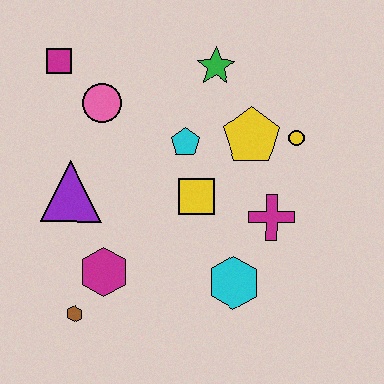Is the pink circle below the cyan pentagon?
No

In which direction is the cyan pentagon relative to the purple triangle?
The cyan pentagon is to the right of the purple triangle.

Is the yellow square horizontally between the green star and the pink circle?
Yes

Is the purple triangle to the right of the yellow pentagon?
No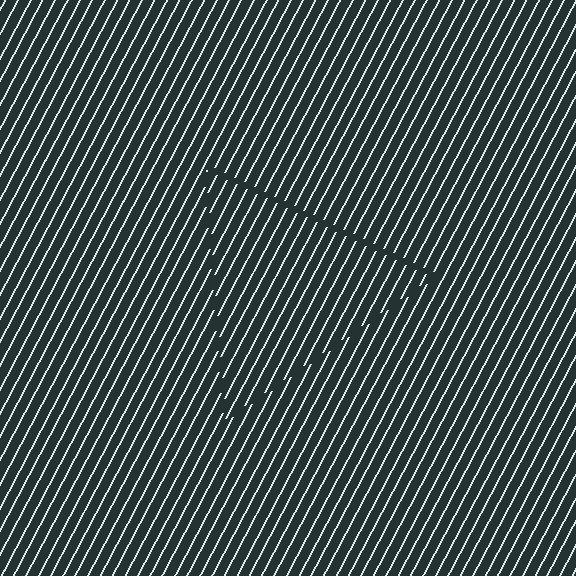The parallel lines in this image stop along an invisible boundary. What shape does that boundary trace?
An illusory triangle. The interior of the shape contains the same grating, shifted by half a period — the contour is defined by the phase discontinuity where line-ends from the inner and outer gratings abut.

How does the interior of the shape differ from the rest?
The interior of the shape contains the same grating, shifted by half a period — the contour is defined by the phase discontinuity where line-ends from the inner and outer gratings abut.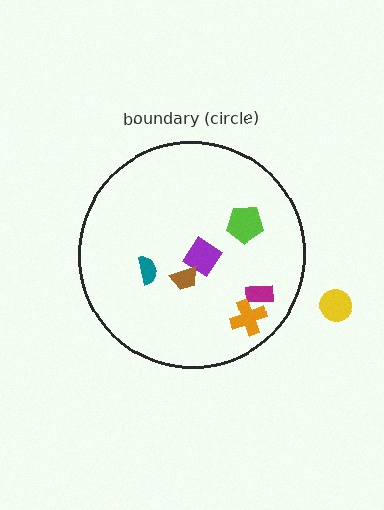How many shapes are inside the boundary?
6 inside, 1 outside.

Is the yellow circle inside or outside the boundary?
Outside.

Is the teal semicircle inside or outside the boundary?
Inside.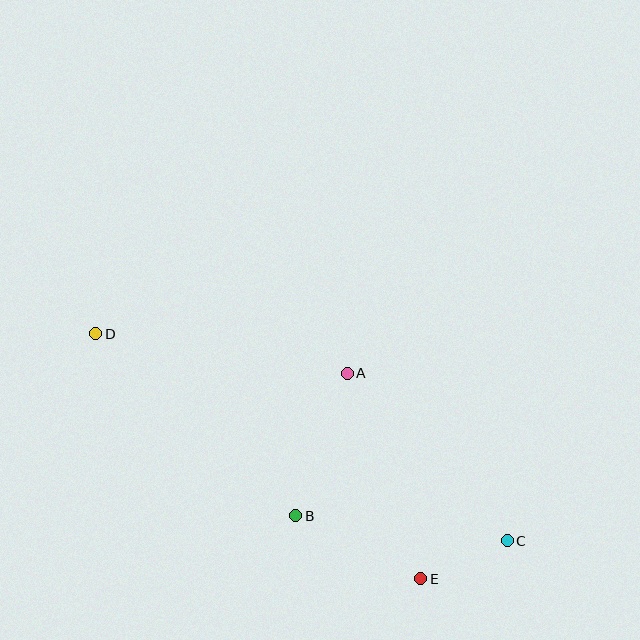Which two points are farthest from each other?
Points C and D are farthest from each other.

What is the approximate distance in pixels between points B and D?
The distance between B and D is approximately 270 pixels.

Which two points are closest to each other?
Points C and E are closest to each other.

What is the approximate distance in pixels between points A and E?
The distance between A and E is approximately 218 pixels.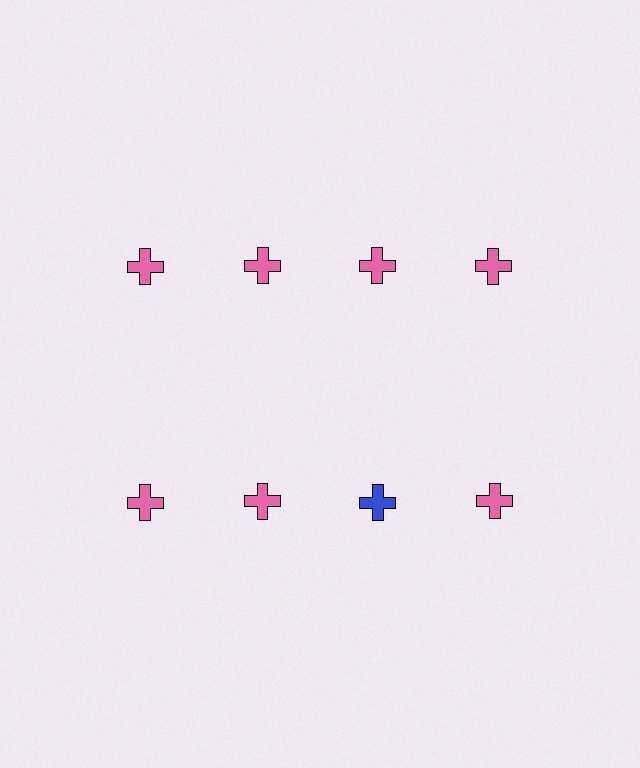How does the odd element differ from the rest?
It has a different color: blue instead of pink.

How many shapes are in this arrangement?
There are 8 shapes arranged in a grid pattern.